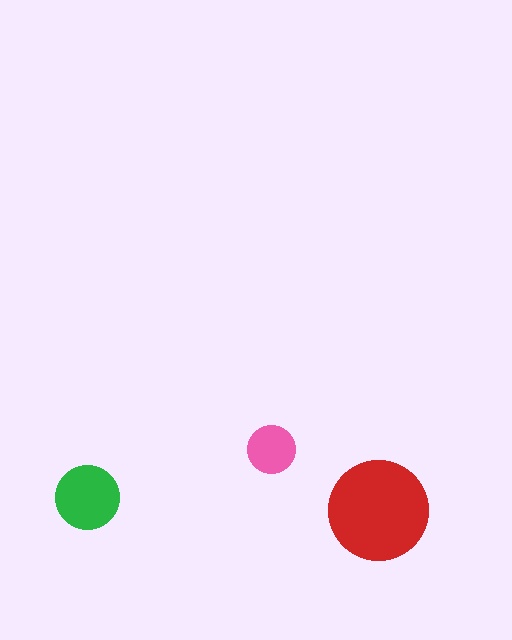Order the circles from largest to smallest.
the red one, the green one, the pink one.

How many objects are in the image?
There are 3 objects in the image.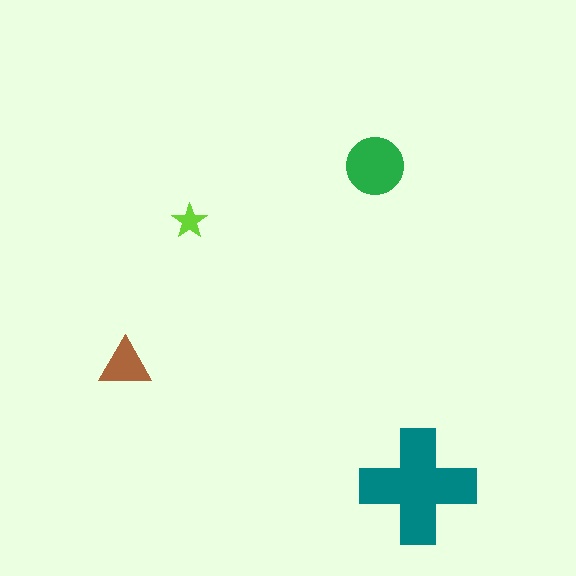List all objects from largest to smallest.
The teal cross, the green circle, the brown triangle, the lime star.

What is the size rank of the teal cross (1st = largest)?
1st.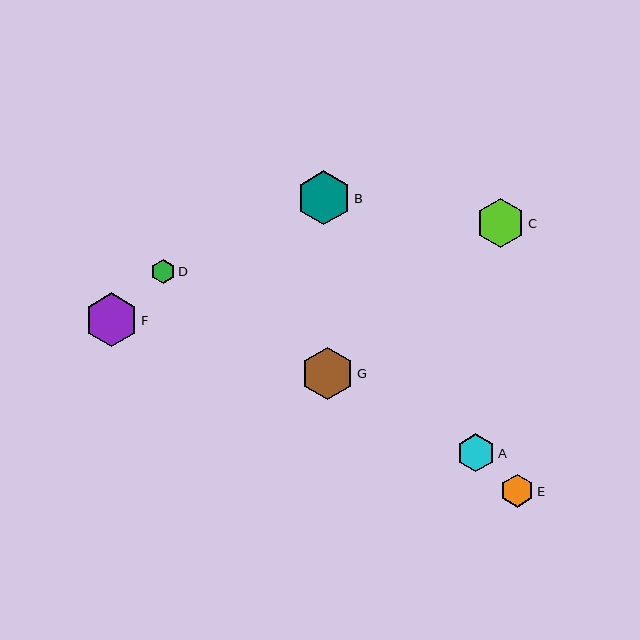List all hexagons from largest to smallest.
From largest to smallest: B, F, G, C, A, E, D.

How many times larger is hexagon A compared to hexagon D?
Hexagon A is approximately 1.6 times the size of hexagon D.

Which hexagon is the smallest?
Hexagon D is the smallest with a size of approximately 24 pixels.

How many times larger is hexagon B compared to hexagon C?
Hexagon B is approximately 1.1 times the size of hexagon C.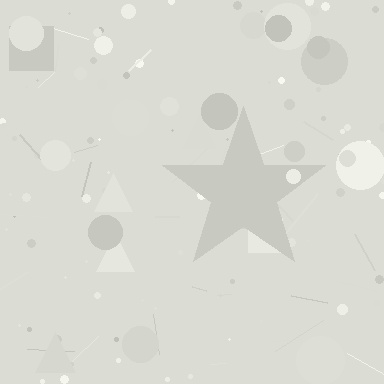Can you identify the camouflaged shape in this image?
The camouflaged shape is a star.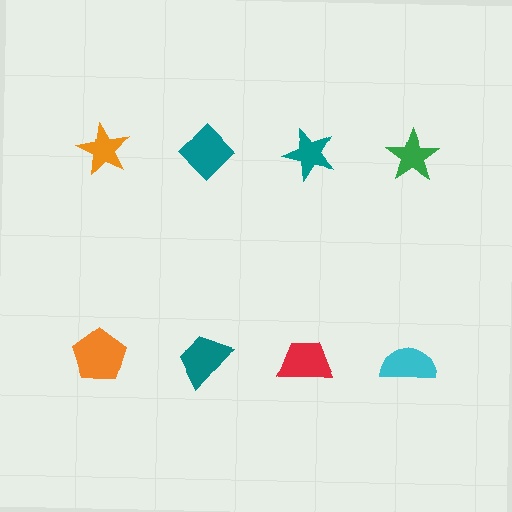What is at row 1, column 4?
A green star.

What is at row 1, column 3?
A teal star.